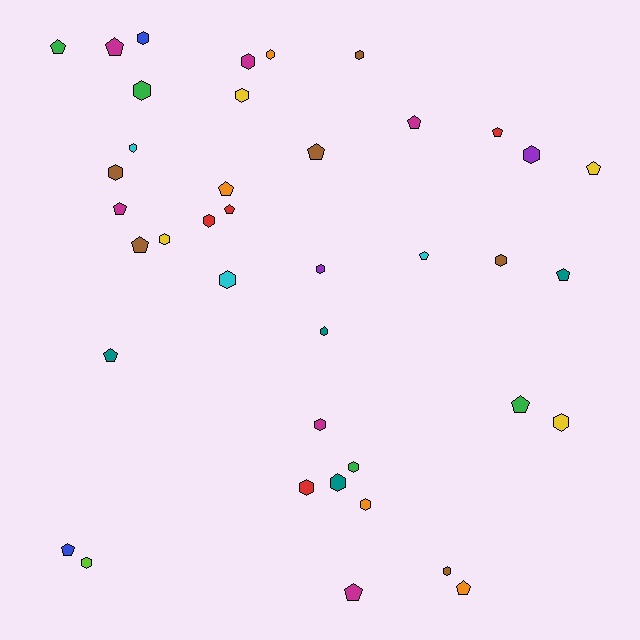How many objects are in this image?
There are 40 objects.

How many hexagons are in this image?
There are 23 hexagons.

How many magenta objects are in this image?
There are 6 magenta objects.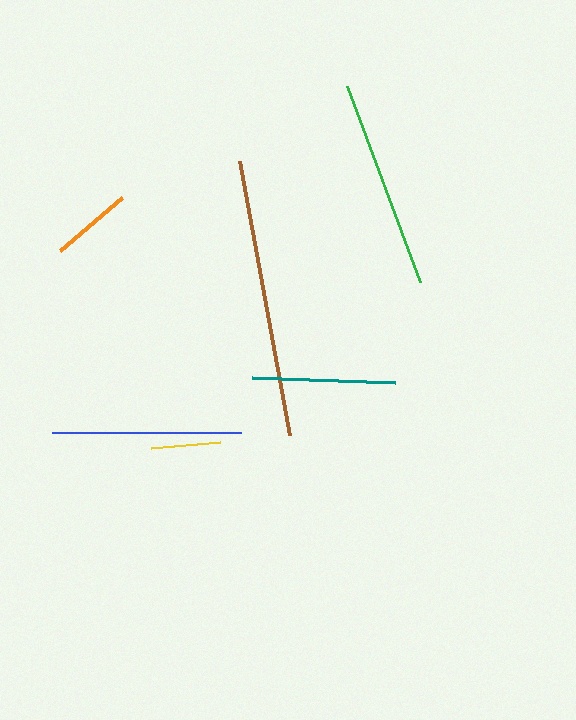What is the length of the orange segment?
The orange segment is approximately 82 pixels long.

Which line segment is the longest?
The brown line is the longest at approximately 279 pixels.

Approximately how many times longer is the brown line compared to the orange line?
The brown line is approximately 3.4 times the length of the orange line.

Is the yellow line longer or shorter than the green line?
The green line is longer than the yellow line.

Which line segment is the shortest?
The yellow line is the shortest at approximately 69 pixels.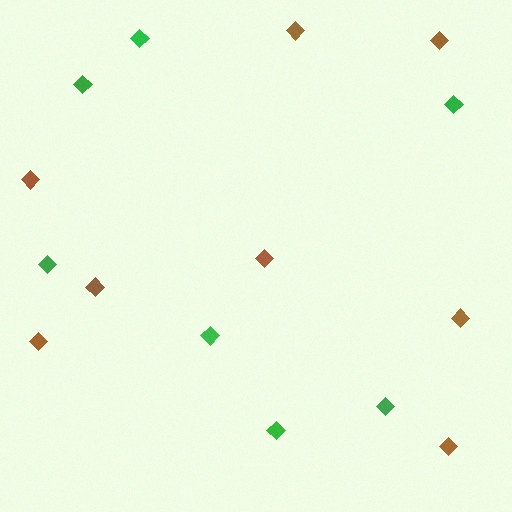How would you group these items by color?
There are 2 groups: one group of green diamonds (7) and one group of brown diamonds (8).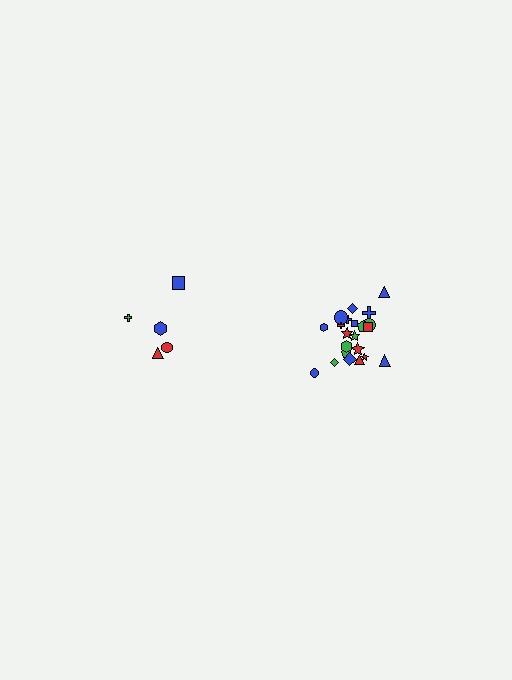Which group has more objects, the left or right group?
The right group.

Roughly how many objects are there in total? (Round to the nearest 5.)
Roughly 25 objects in total.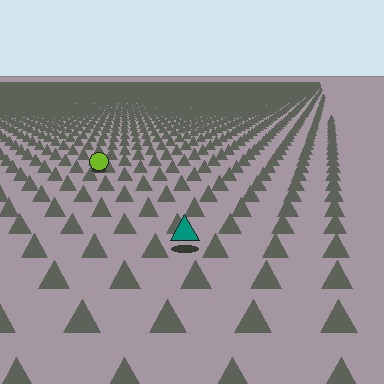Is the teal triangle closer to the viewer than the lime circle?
Yes. The teal triangle is closer — you can tell from the texture gradient: the ground texture is coarser near it.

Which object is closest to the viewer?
The teal triangle is closest. The texture marks near it are larger and more spread out.